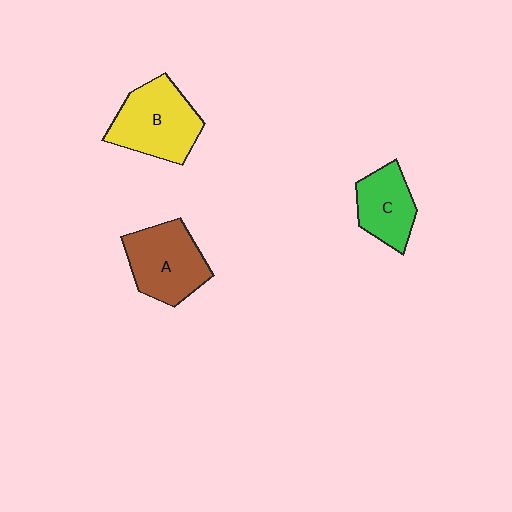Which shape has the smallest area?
Shape C (green).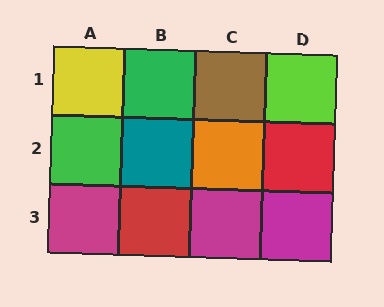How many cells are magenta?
3 cells are magenta.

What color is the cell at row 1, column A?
Yellow.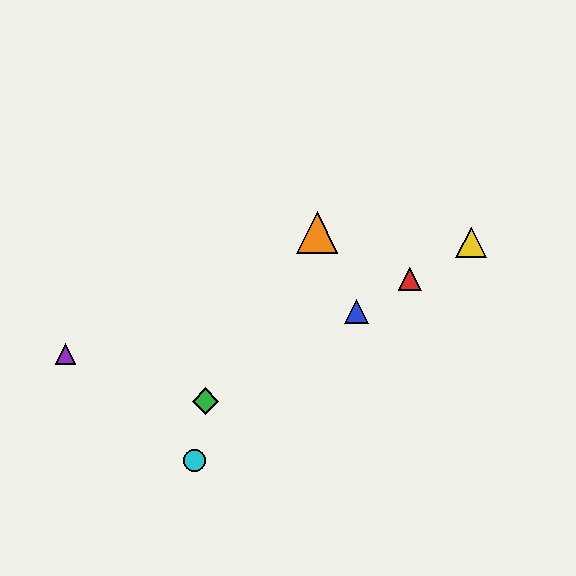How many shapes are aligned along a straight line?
4 shapes (the red triangle, the blue triangle, the green diamond, the yellow triangle) are aligned along a straight line.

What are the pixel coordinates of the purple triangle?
The purple triangle is at (65, 354).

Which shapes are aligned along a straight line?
The red triangle, the blue triangle, the green diamond, the yellow triangle are aligned along a straight line.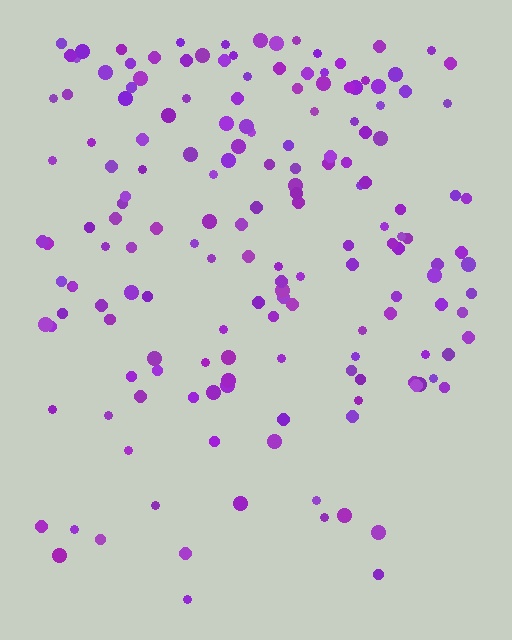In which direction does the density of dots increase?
From bottom to top, with the top side densest.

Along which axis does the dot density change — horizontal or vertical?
Vertical.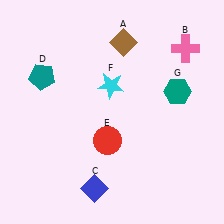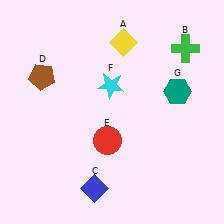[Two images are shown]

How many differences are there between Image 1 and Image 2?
There are 3 differences between the two images.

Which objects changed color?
A changed from brown to yellow. B changed from pink to green. D changed from teal to brown.